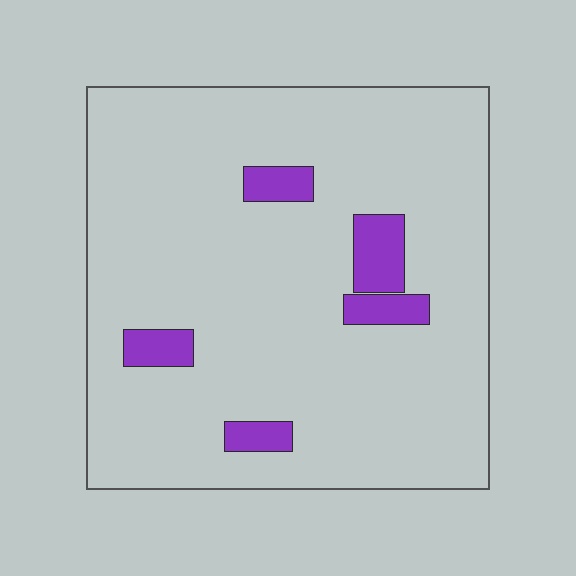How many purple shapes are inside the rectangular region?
5.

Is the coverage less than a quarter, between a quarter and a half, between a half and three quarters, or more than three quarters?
Less than a quarter.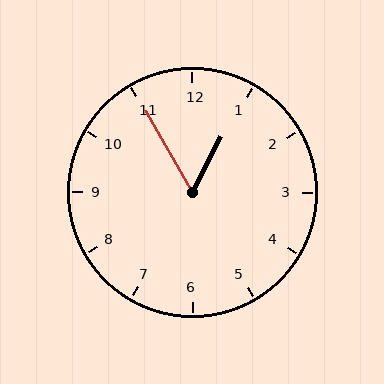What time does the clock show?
12:55.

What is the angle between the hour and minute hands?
Approximately 58 degrees.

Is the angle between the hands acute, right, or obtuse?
It is acute.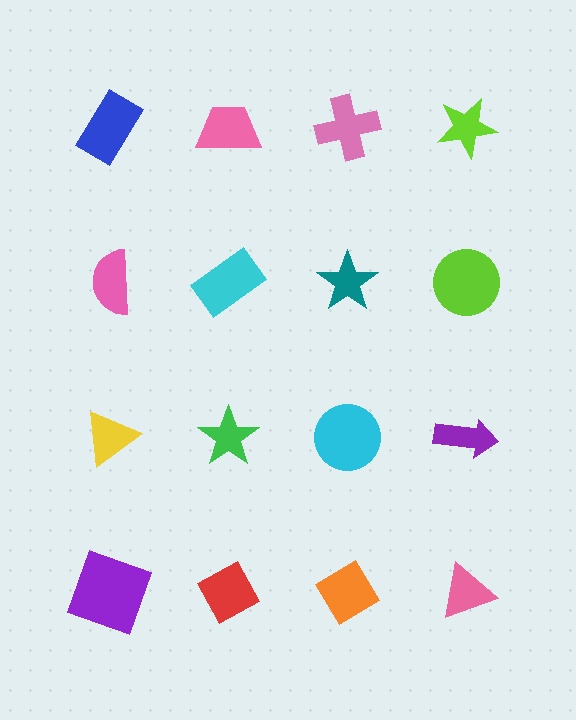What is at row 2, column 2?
A cyan rectangle.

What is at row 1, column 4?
A lime star.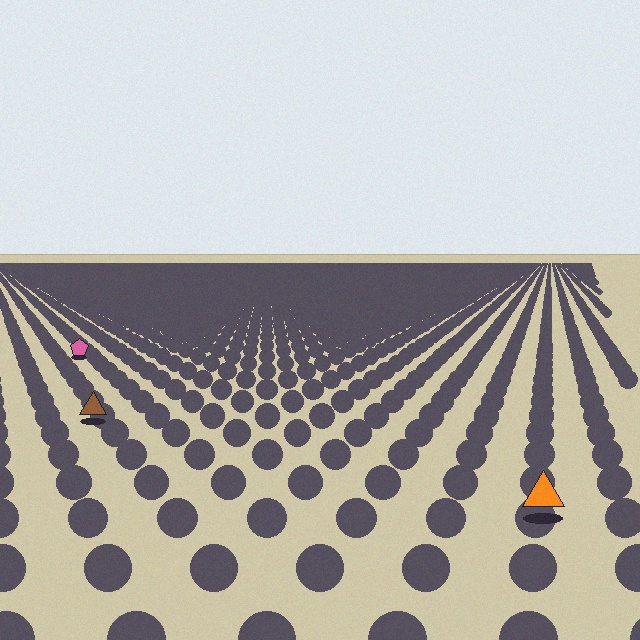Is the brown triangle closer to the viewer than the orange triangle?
No. The orange triangle is closer — you can tell from the texture gradient: the ground texture is coarser near it.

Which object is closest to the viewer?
The orange triangle is closest. The texture marks near it are larger and more spread out.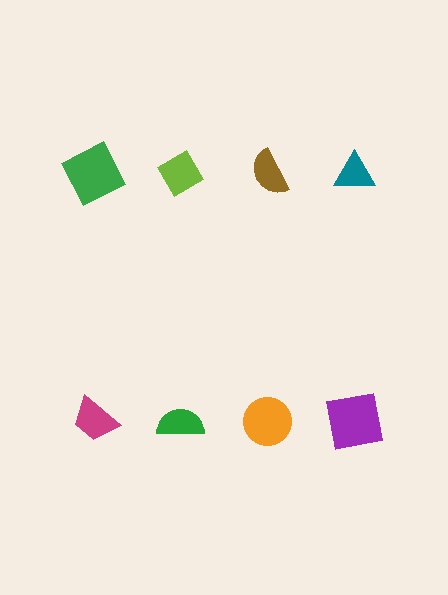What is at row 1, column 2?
A lime diamond.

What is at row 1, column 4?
A teal triangle.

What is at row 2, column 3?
An orange circle.